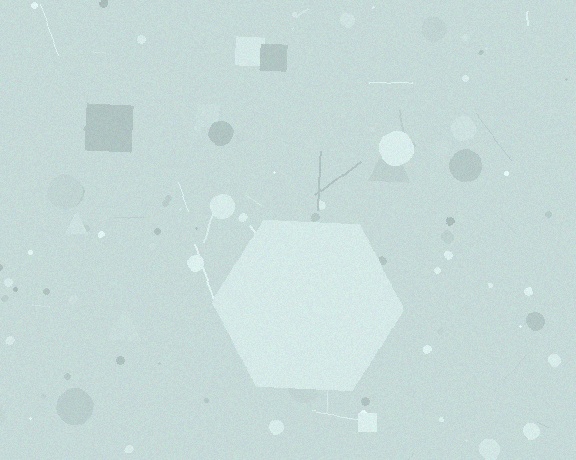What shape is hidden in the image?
A hexagon is hidden in the image.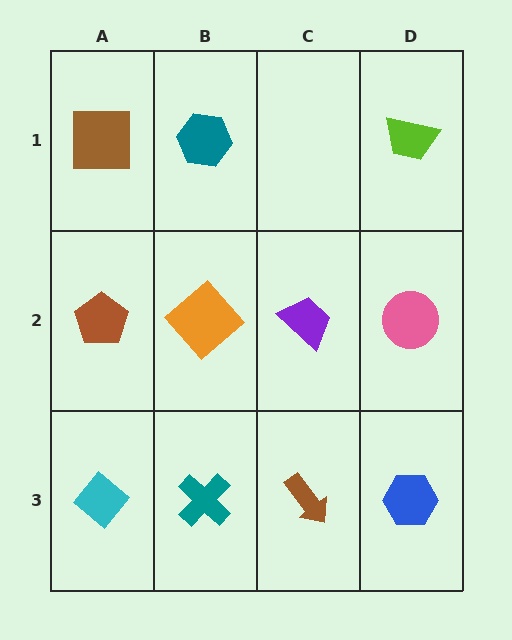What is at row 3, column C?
A brown arrow.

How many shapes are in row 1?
3 shapes.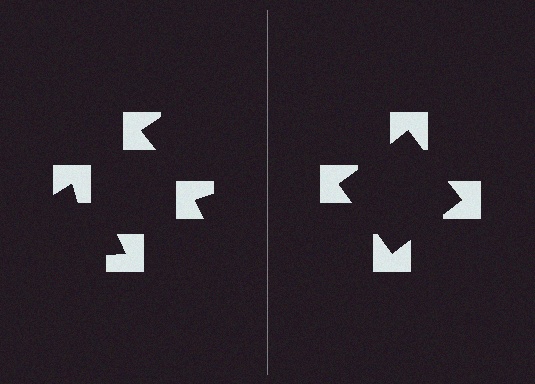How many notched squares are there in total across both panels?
8 — 4 on each side.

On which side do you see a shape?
An illusory square appears on the right side. On the left side the wedge cuts are rotated, so no coherent shape forms.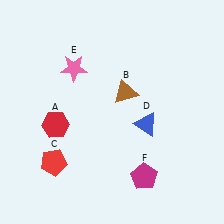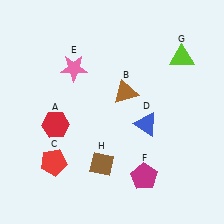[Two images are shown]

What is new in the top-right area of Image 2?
A lime triangle (G) was added in the top-right area of Image 2.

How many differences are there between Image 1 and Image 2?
There are 2 differences between the two images.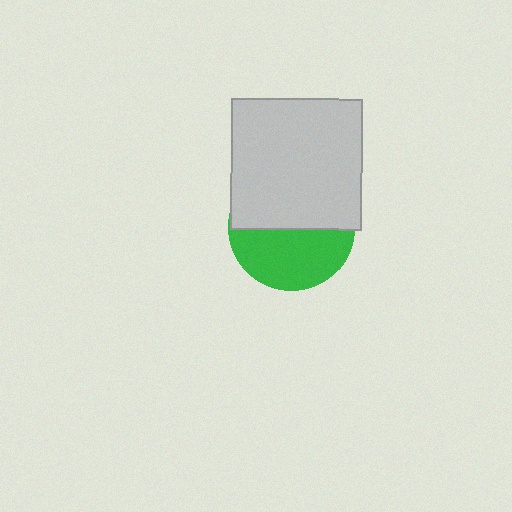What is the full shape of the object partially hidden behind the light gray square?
The partially hidden object is a green circle.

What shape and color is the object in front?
The object in front is a light gray square.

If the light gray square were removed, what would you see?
You would see the complete green circle.